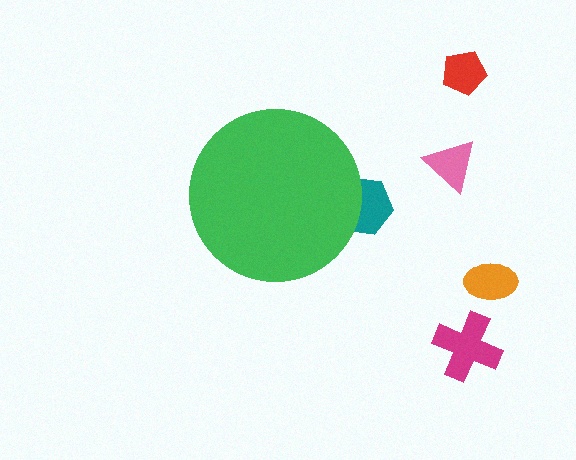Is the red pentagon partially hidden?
No, the red pentagon is fully visible.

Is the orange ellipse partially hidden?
No, the orange ellipse is fully visible.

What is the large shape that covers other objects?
A green circle.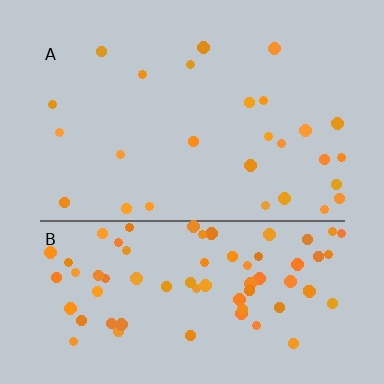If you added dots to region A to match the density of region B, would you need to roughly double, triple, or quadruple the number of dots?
Approximately triple.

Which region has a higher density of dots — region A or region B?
B (the bottom).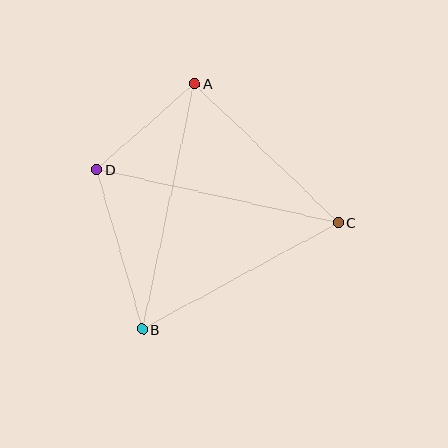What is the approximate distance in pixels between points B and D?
The distance between B and D is approximately 166 pixels.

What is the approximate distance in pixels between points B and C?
The distance between B and C is approximately 223 pixels.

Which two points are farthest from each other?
Points A and B are farthest from each other.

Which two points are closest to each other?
Points A and D are closest to each other.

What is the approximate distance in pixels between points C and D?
The distance between C and D is approximately 247 pixels.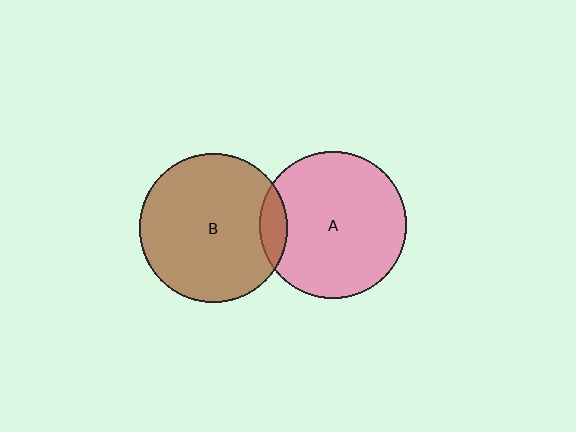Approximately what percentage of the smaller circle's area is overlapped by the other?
Approximately 10%.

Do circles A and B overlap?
Yes.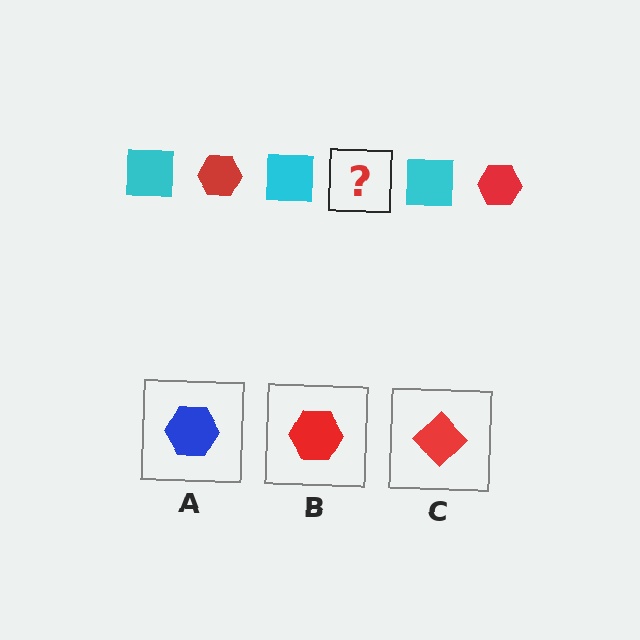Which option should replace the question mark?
Option B.